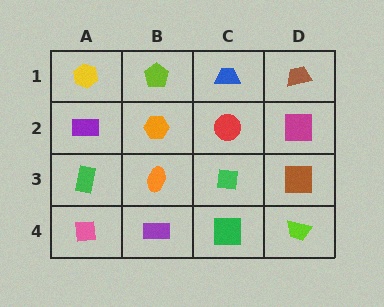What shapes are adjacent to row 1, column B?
An orange hexagon (row 2, column B), a yellow hexagon (row 1, column A), a blue trapezoid (row 1, column C).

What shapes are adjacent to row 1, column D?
A magenta square (row 2, column D), a blue trapezoid (row 1, column C).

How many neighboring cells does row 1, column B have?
3.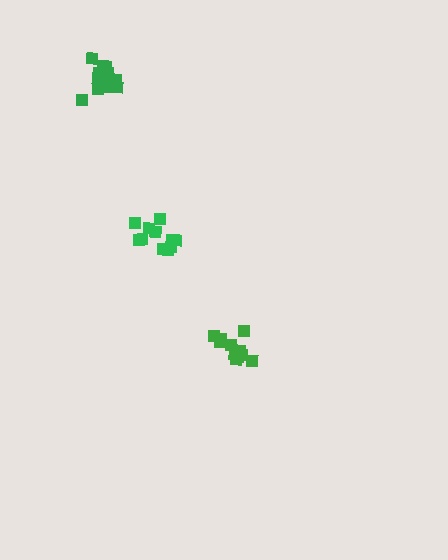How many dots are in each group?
Group 1: 11 dots, Group 2: 13 dots, Group 3: 12 dots (36 total).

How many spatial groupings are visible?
There are 3 spatial groupings.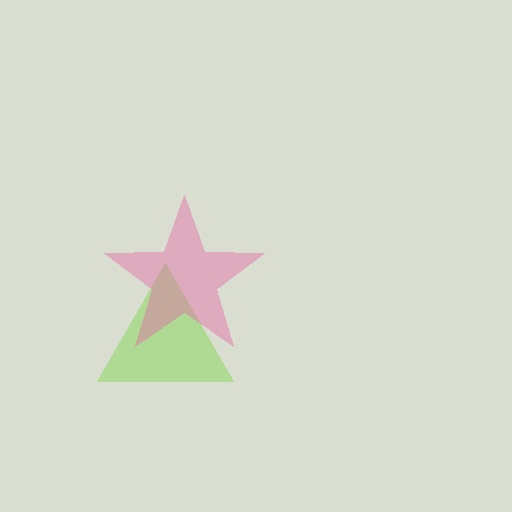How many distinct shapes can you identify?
There are 2 distinct shapes: a lime triangle, a pink star.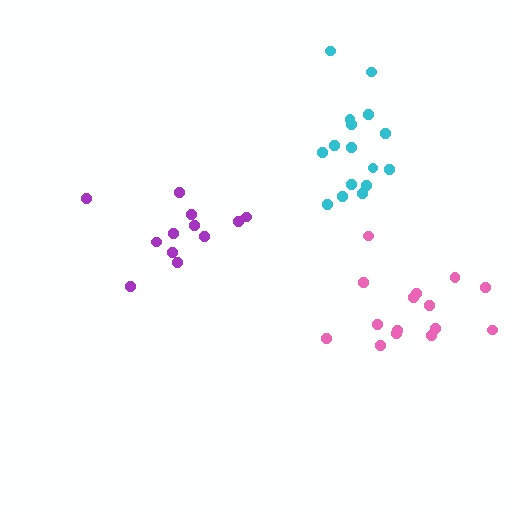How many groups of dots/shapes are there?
There are 3 groups.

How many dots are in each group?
Group 1: 16 dots, Group 2: 15 dots, Group 3: 12 dots (43 total).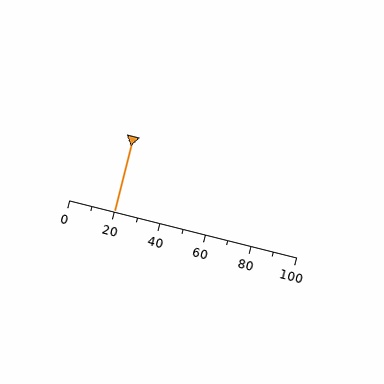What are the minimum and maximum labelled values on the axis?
The axis runs from 0 to 100.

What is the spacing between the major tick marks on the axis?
The major ticks are spaced 20 apart.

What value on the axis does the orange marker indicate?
The marker indicates approximately 20.